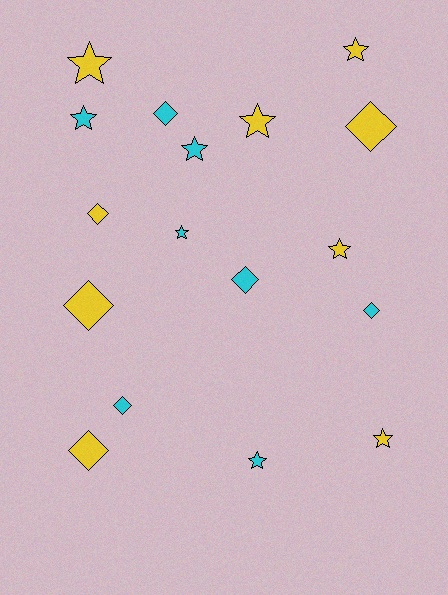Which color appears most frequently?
Yellow, with 9 objects.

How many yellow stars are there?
There are 5 yellow stars.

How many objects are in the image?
There are 17 objects.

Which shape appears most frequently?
Star, with 9 objects.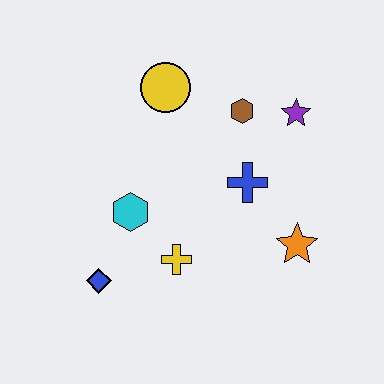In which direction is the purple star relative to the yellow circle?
The purple star is to the right of the yellow circle.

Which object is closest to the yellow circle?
The brown hexagon is closest to the yellow circle.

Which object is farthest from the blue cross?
The blue diamond is farthest from the blue cross.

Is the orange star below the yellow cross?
No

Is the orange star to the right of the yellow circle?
Yes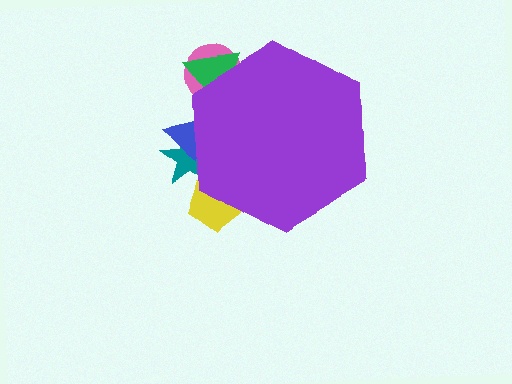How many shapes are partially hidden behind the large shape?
5 shapes are partially hidden.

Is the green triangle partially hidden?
Yes, the green triangle is partially hidden behind the purple hexagon.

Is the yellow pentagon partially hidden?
Yes, the yellow pentagon is partially hidden behind the purple hexagon.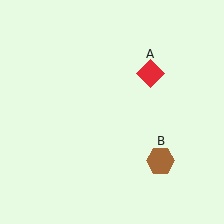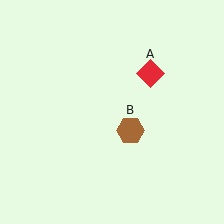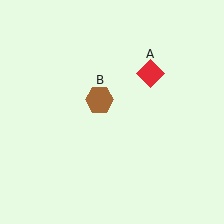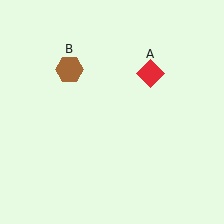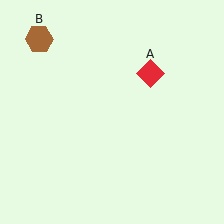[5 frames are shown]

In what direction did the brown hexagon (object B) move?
The brown hexagon (object B) moved up and to the left.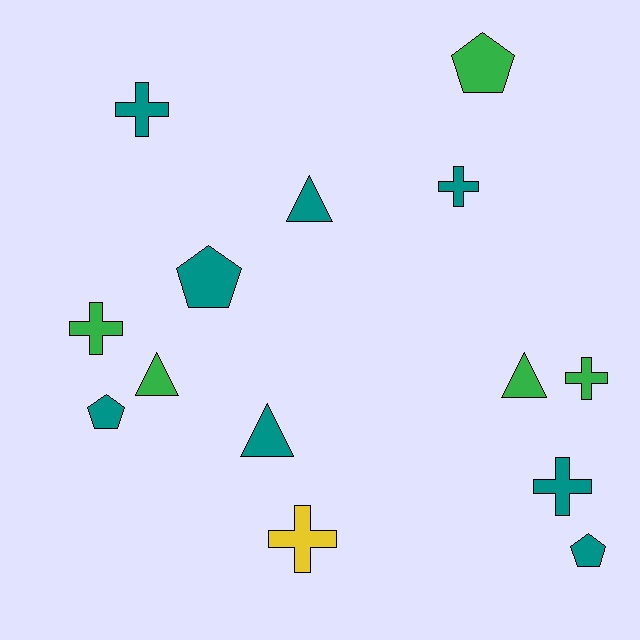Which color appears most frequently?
Teal, with 8 objects.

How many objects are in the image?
There are 14 objects.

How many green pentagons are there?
There is 1 green pentagon.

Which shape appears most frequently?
Cross, with 6 objects.